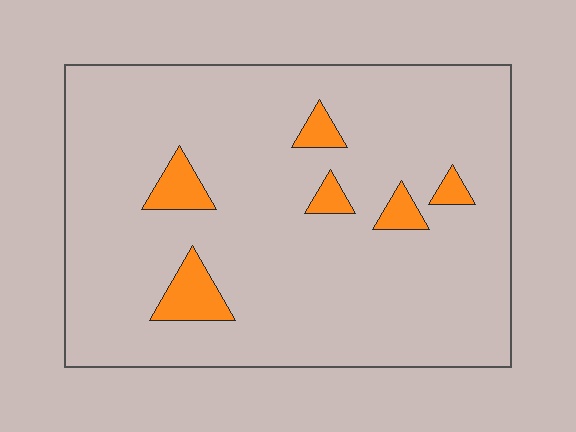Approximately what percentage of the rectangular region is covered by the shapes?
Approximately 10%.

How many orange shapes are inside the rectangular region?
6.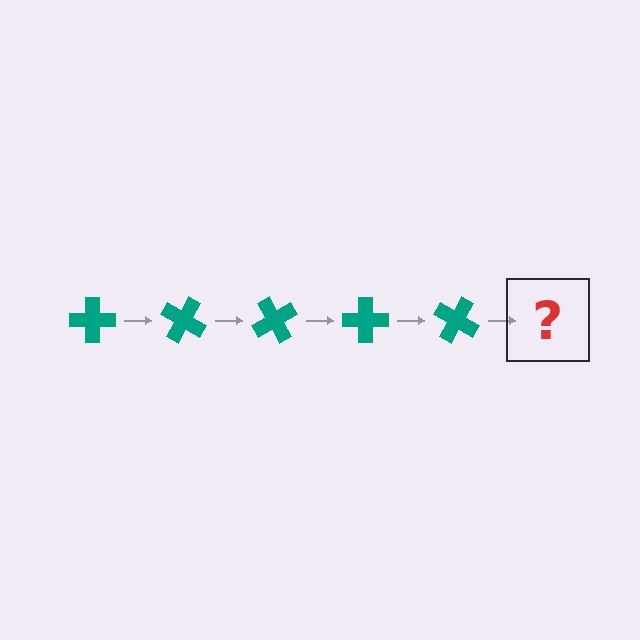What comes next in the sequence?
The next element should be a teal cross rotated 150 degrees.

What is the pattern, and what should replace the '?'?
The pattern is that the cross rotates 30 degrees each step. The '?' should be a teal cross rotated 150 degrees.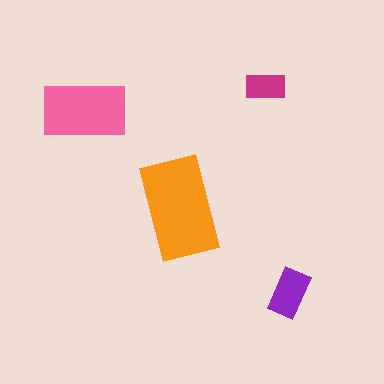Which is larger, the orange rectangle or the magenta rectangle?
The orange one.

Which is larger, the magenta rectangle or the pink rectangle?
The pink one.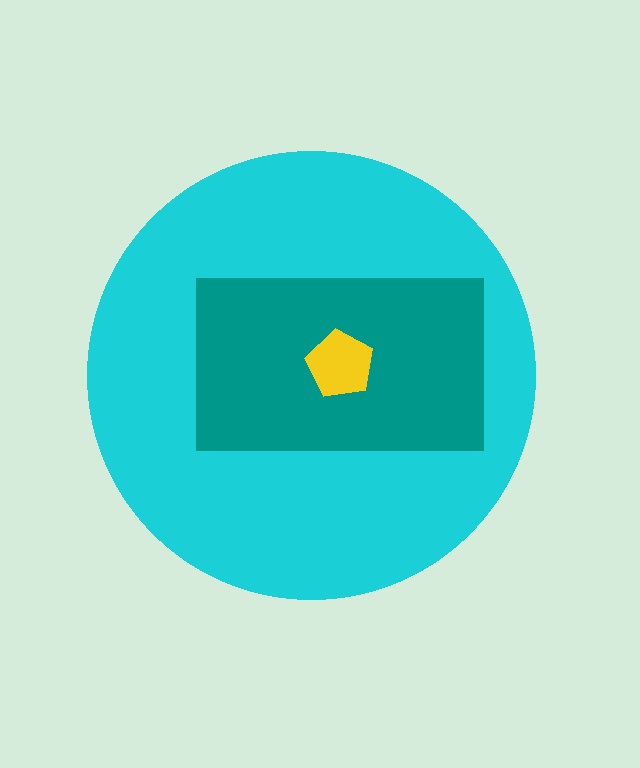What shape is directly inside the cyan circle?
The teal rectangle.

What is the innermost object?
The yellow pentagon.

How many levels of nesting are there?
3.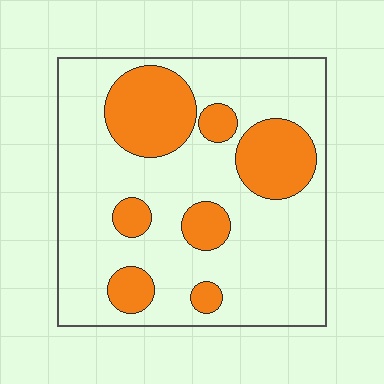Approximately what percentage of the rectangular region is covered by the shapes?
Approximately 25%.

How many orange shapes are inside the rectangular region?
7.